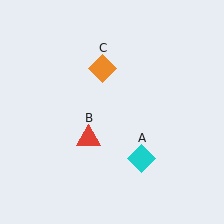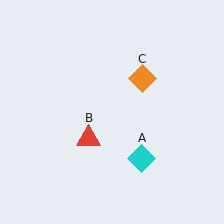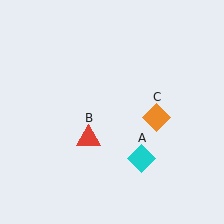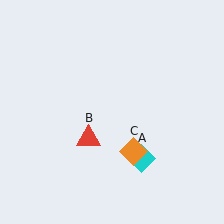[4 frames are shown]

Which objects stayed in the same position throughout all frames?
Cyan diamond (object A) and red triangle (object B) remained stationary.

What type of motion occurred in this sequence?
The orange diamond (object C) rotated clockwise around the center of the scene.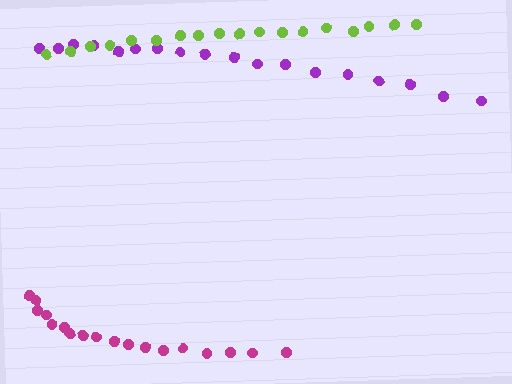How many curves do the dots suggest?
There are 3 distinct paths.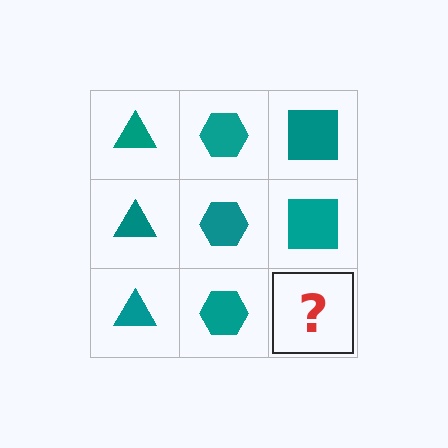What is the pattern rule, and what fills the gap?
The rule is that each column has a consistent shape. The gap should be filled with a teal square.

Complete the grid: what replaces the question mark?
The question mark should be replaced with a teal square.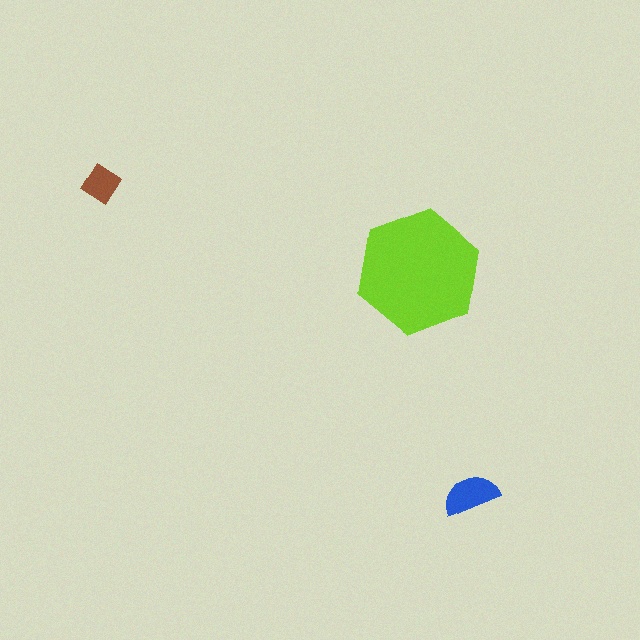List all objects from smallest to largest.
The brown diamond, the blue semicircle, the lime hexagon.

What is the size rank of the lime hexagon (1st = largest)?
1st.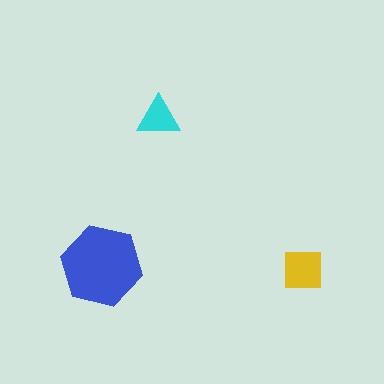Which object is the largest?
The blue hexagon.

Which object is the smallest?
The cyan triangle.